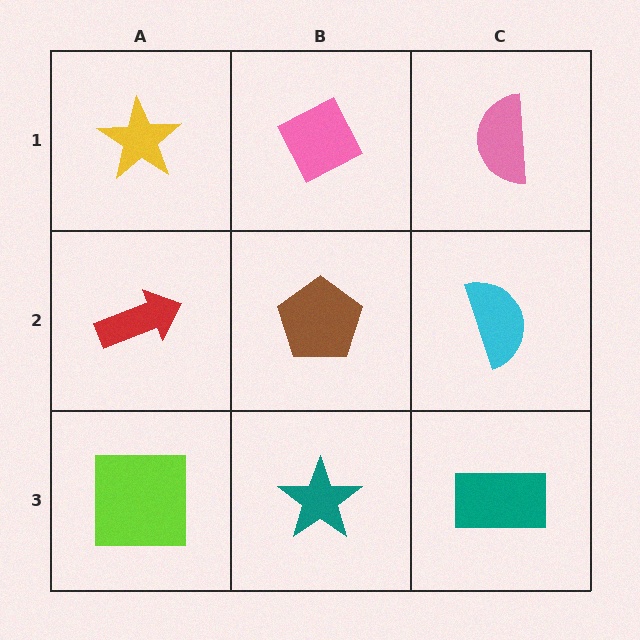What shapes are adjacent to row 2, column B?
A pink diamond (row 1, column B), a teal star (row 3, column B), a red arrow (row 2, column A), a cyan semicircle (row 2, column C).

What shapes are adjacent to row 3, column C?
A cyan semicircle (row 2, column C), a teal star (row 3, column B).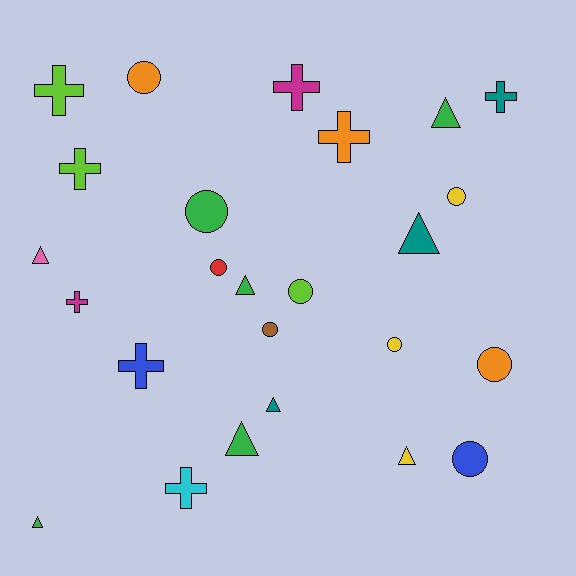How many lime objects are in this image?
There are 3 lime objects.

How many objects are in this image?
There are 25 objects.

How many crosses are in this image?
There are 8 crosses.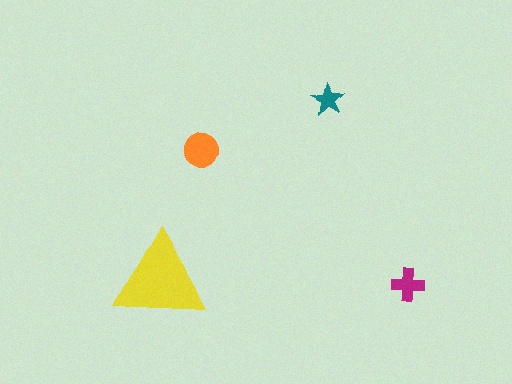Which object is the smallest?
The teal star.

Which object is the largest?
The yellow triangle.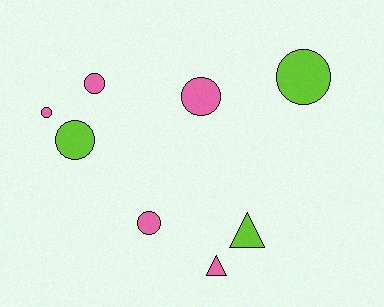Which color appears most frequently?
Pink, with 5 objects.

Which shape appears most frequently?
Circle, with 6 objects.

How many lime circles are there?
There are 2 lime circles.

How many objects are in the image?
There are 8 objects.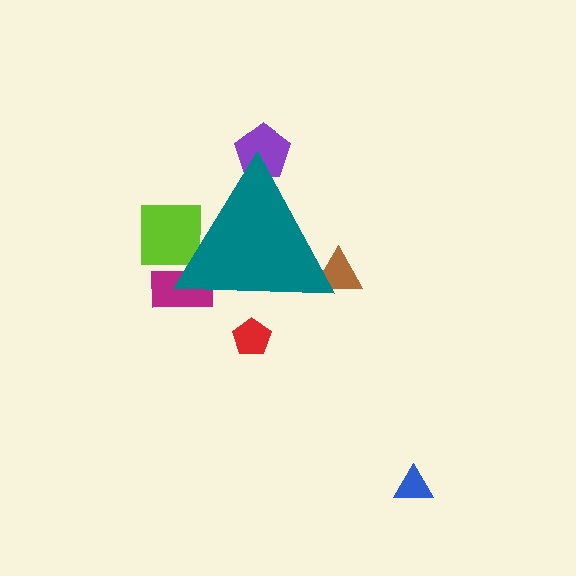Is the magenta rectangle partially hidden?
Yes, the magenta rectangle is partially hidden behind the teal triangle.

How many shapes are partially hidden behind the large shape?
5 shapes are partially hidden.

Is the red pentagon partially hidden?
Yes, the red pentagon is partially hidden behind the teal triangle.